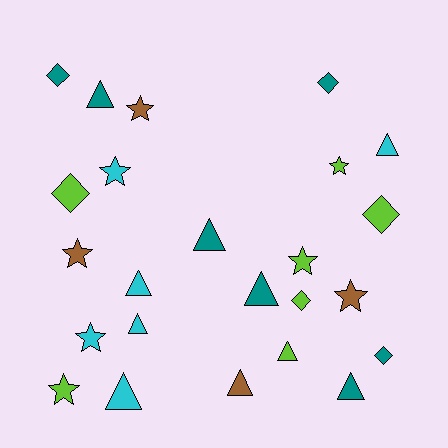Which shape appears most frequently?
Triangle, with 10 objects.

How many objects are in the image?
There are 24 objects.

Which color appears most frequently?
Lime, with 7 objects.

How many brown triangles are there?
There is 1 brown triangle.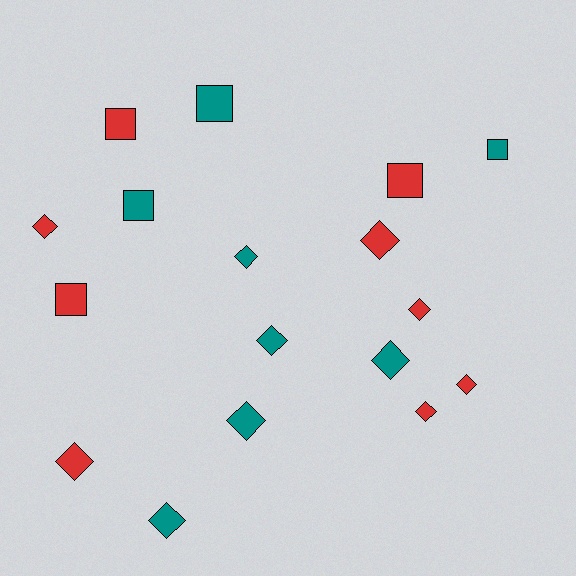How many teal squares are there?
There are 3 teal squares.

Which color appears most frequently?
Red, with 9 objects.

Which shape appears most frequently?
Diamond, with 11 objects.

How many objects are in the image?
There are 17 objects.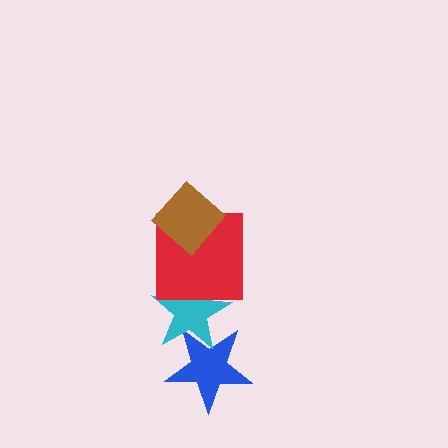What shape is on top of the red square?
The brown diamond is on top of the red square.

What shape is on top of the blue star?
The cyan star is on top of the blue star.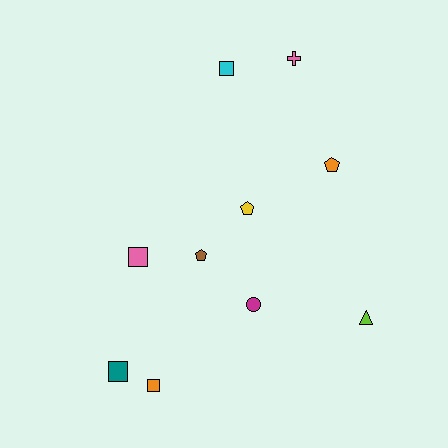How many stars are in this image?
There are no stars.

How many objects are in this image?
There are 10 objects.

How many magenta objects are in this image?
There is 1 magenta object.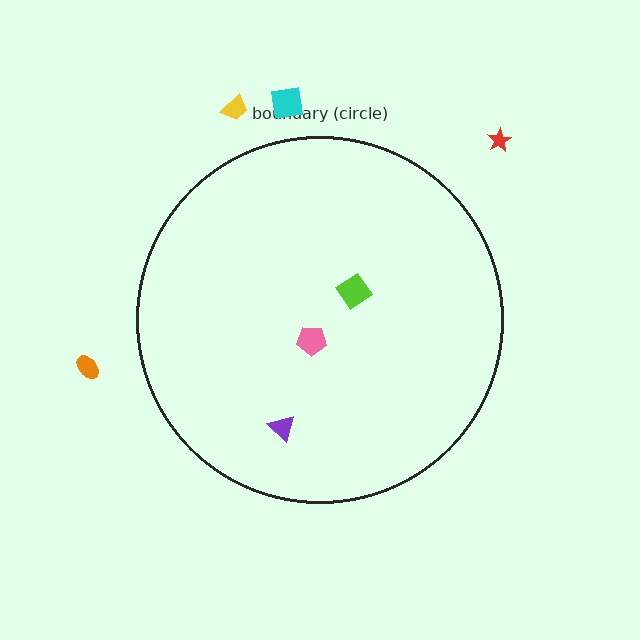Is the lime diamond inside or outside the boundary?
Inside.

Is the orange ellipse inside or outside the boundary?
Outside.